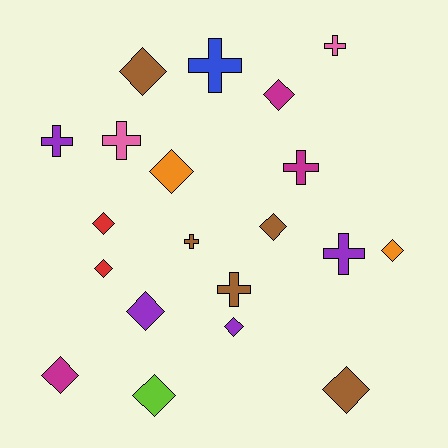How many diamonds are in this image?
There are 12 diamonds.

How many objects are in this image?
There are 20 objects.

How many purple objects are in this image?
There are 4 purple objects.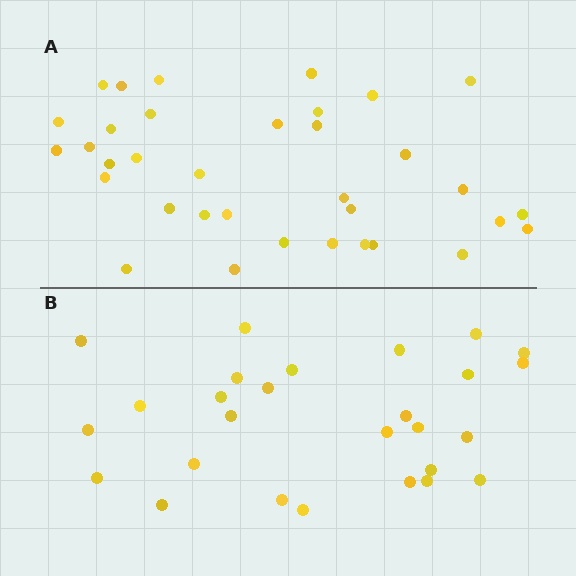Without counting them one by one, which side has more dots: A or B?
Region A (the top region) has more dots.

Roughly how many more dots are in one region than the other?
Region A has roughly 8 or so more dots than region B.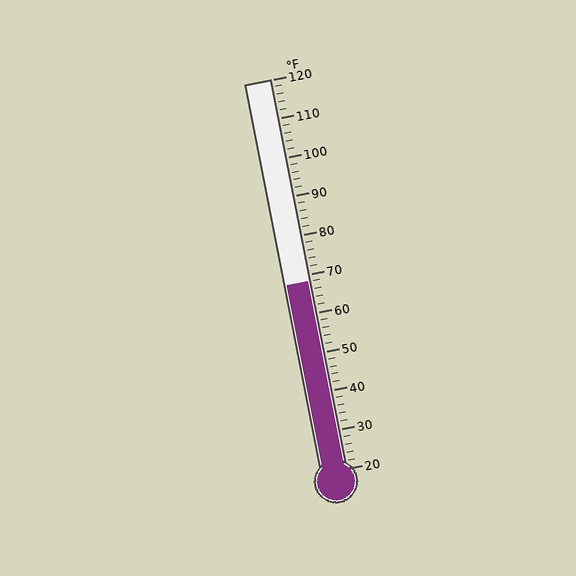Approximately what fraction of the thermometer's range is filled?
The thermometer is filled to approximately 50% of its range.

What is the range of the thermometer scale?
The thermometer scale ranges from 20°F to 120°F.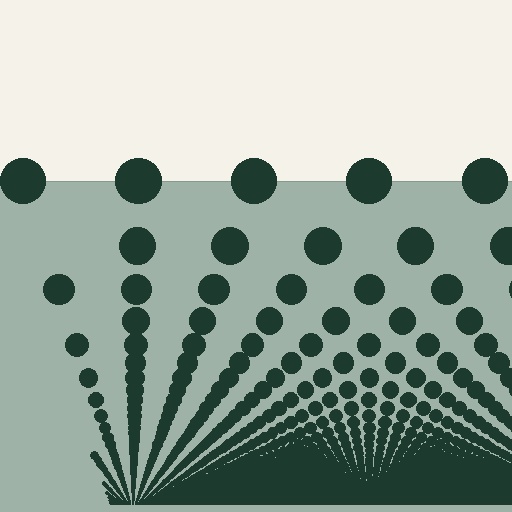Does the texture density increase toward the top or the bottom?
Density increases toward the bottom.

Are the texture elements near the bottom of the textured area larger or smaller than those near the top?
Smaller. The gradient is inverted — elements near the bottom are smaller and denser.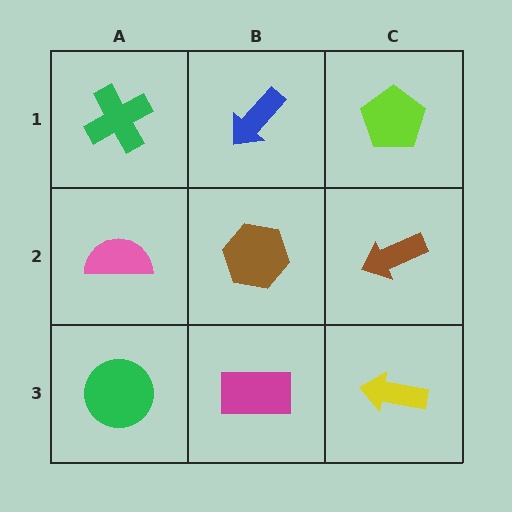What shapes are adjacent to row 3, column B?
A brown hexagon (row 2, column B), a green circle (row 3, column A), a yellow arrow (row 3, column C).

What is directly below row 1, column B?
A brown hexagon.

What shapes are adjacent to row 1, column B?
A brown hexagon (row 2, column B), a green cross (row 1, column A), a lime pentagon (row 1, column C).